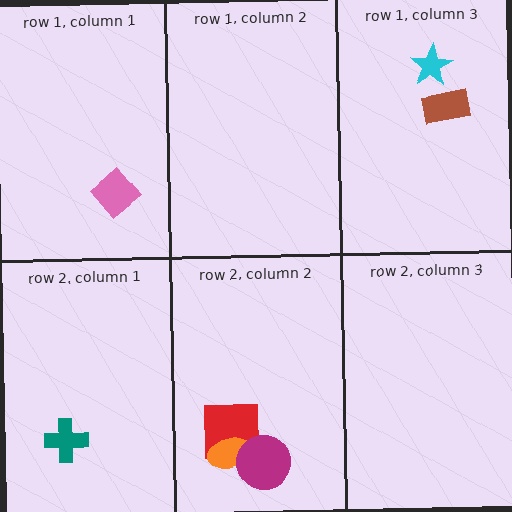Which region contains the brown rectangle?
The row 1, column 3 region.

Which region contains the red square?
The row 2, column 2 region.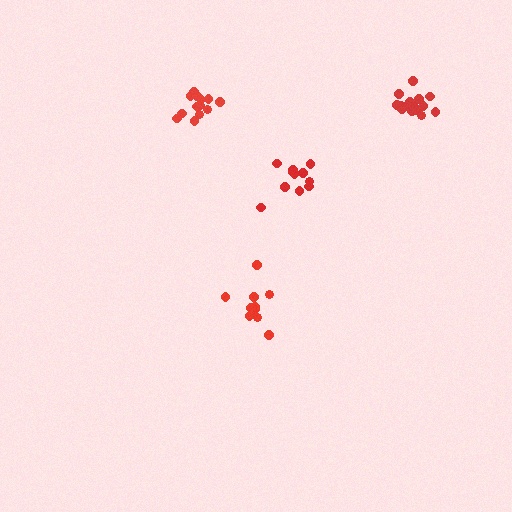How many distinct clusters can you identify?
There are 4 distinct clusters.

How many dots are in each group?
Group 1: 14 dots, Group 2: 10 dots, Group 3: 15 dots, Group 4: 11 dots (50 total).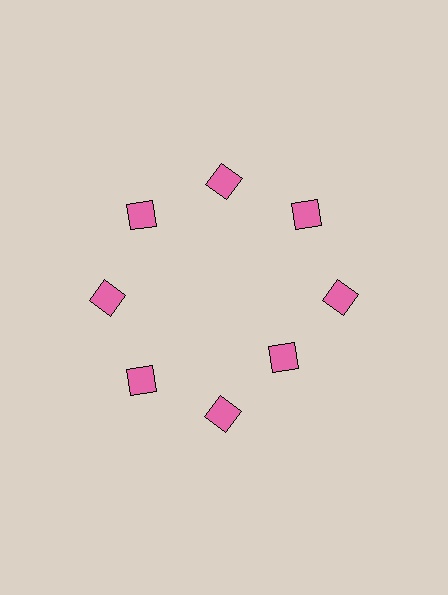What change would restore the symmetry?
The symmetry would be restored by moving it outward, back onto the ring so that all 8 diamonds sit at equal angles and equal distance from the center.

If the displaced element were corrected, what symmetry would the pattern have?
It would have 8-fold rotational symmetry — the pattern would map onto itself every 45 degrees.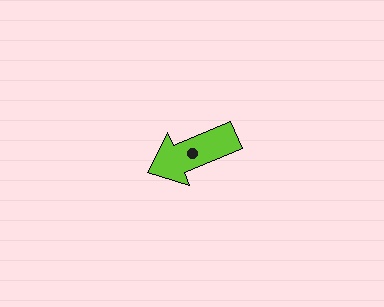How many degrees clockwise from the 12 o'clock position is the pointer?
Approximately 247 degrees.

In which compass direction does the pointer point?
Southwest.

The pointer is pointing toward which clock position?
Roughly 8 o'clock.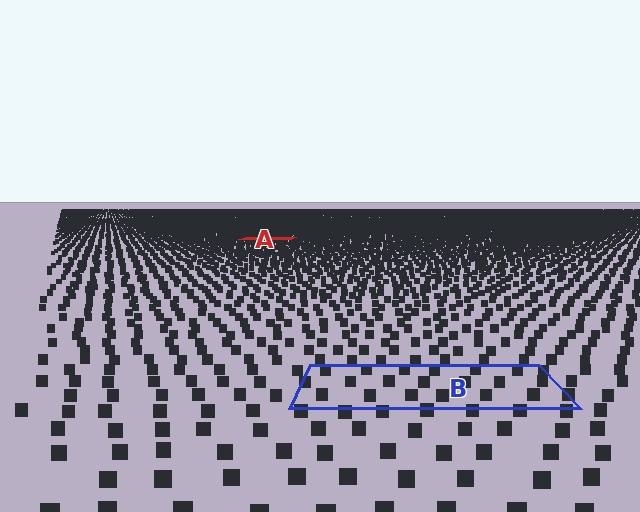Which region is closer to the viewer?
Region B is closer. The texture elements there are larger and more spread out.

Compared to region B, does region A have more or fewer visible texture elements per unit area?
Region A has more texture elements per unit area — they are packed more densely because it is farther away.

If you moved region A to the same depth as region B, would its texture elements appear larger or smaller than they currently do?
They would appear larger. At a closer depth, the same texture elements are projected at a bigger on-screen size.